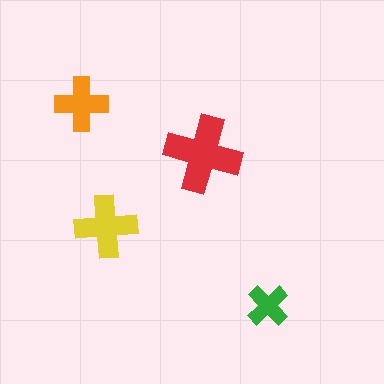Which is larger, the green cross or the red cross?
The red one.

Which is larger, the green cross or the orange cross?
The orange one.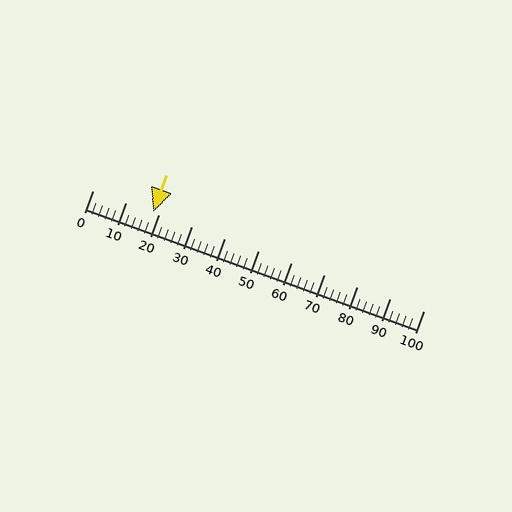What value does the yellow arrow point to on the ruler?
The yellow arrow points to approximately 18.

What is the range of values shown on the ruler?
The ruler shows values from 0 to 100.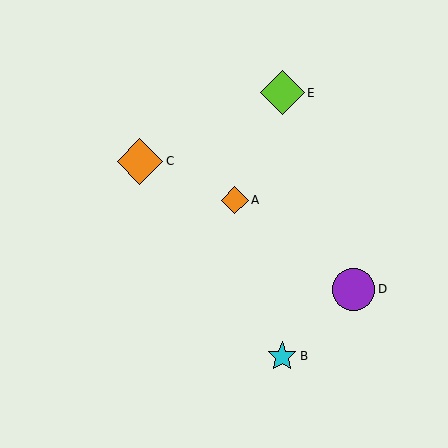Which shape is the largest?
The orange diamond (labeled C) is the largest.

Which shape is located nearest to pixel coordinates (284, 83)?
The lime diamond (labeled E) at (282, 93) is nearest to that location.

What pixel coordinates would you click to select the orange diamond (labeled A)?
Click at (235, 200) to select the orange diamond A.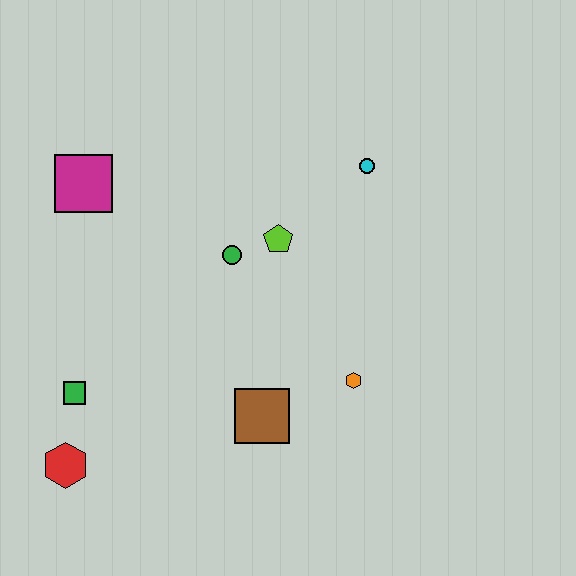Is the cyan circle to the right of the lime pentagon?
Yes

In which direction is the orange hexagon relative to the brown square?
The orange hexagon is to the right of the brown square.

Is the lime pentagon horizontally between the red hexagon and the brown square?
No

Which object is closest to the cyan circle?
The lime pentagon is closest to the cyan circle.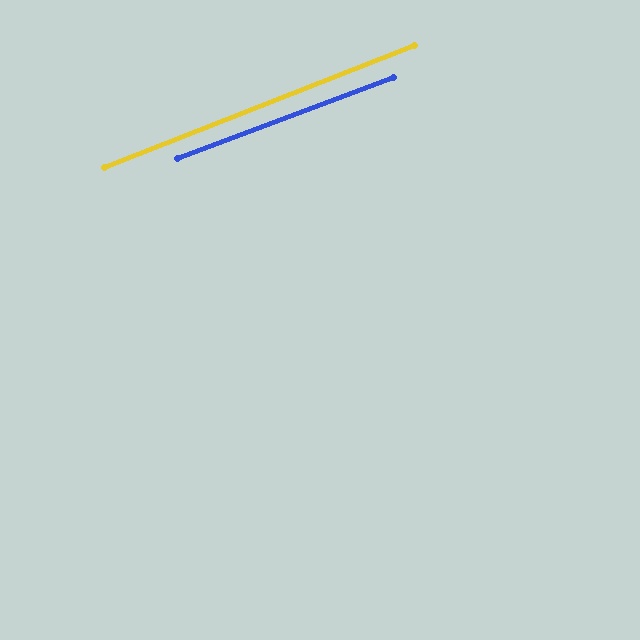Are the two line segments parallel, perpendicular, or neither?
Parallel — their directions differ by only 0.9°.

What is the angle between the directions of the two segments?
Approximately 1 degree.